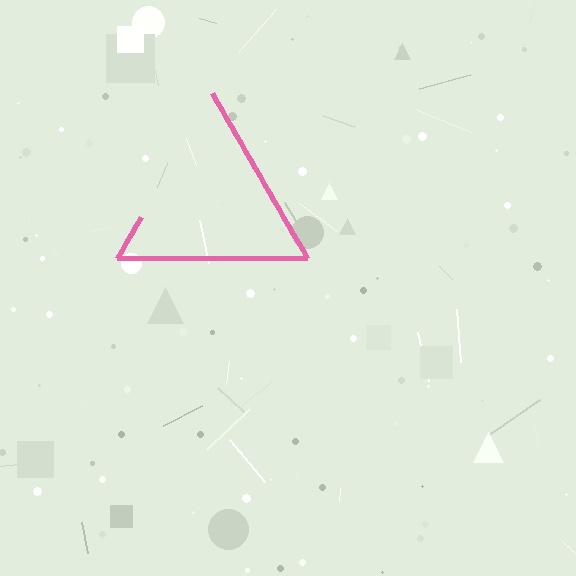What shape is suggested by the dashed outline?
The dashed outline suggests a triangle.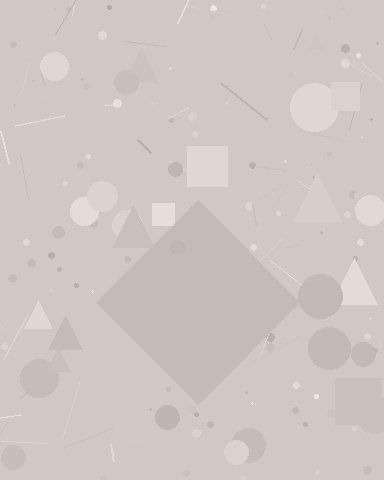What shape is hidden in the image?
A diamond is hidden in the image.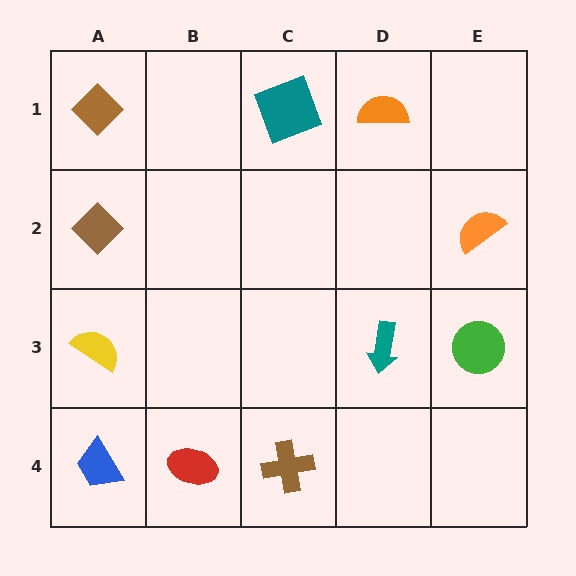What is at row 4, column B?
A red ellipse.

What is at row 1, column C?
A teal square.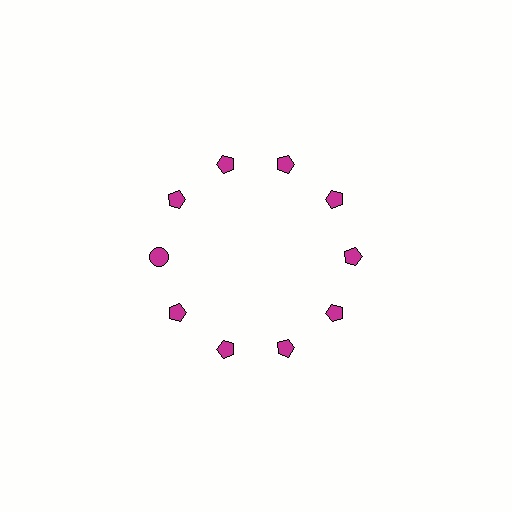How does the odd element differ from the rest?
It has a different shape: circle instead of pentagon.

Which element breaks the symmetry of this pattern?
The magenta circle at roughly the 9 o'clock position breaks the symmetry. All other shapes are magenta pentagons.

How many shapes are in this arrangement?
There are 10 shapes arranged in a ring pattern.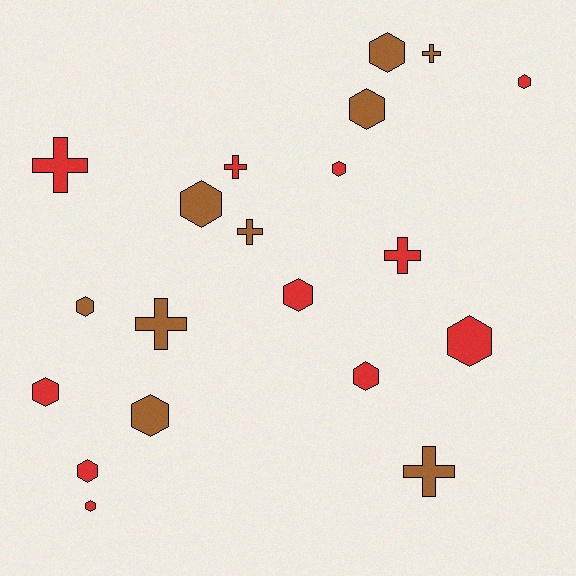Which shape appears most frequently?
Hexagon, with 13 objects.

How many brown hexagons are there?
There are 5 brown hexagons.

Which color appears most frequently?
Red, with 11 objects.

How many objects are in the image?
There are 20 objects.